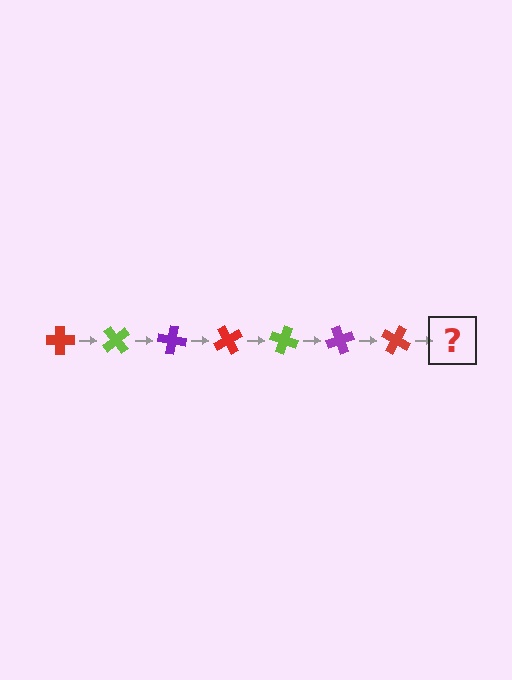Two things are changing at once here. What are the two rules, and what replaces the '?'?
The two rules are that it rotates 50 degrees each step and the color cycles through red, lime, and purple. The '?' should be a lime cross, rotated 350 degrees from the start.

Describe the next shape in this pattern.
It should be a lime cross, rotated 350 degrees from the start.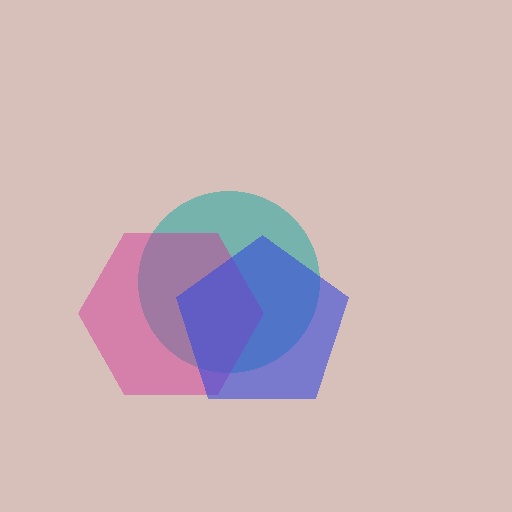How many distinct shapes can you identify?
There are 3 distinct shapes: a teal circle, a magenta hexagon, a blue pentagon.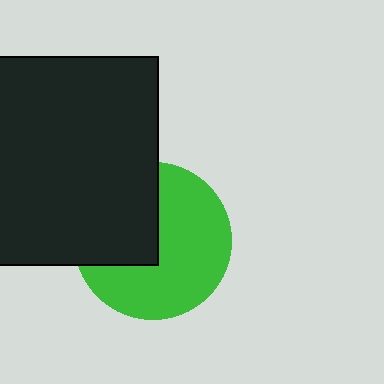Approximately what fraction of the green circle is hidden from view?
Roughly 38% of the green circle is hidden behind the black square.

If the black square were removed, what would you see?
You would see the complete green circle.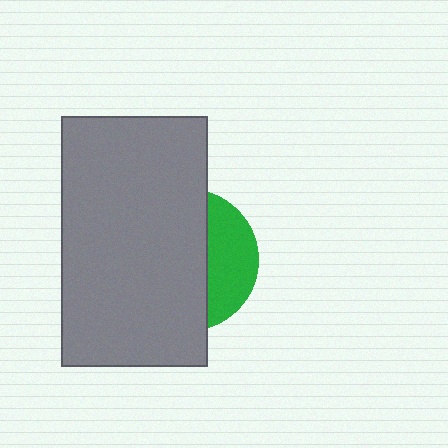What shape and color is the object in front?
The object in front is a gray rectangle.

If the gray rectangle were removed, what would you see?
You would see the complete green circle.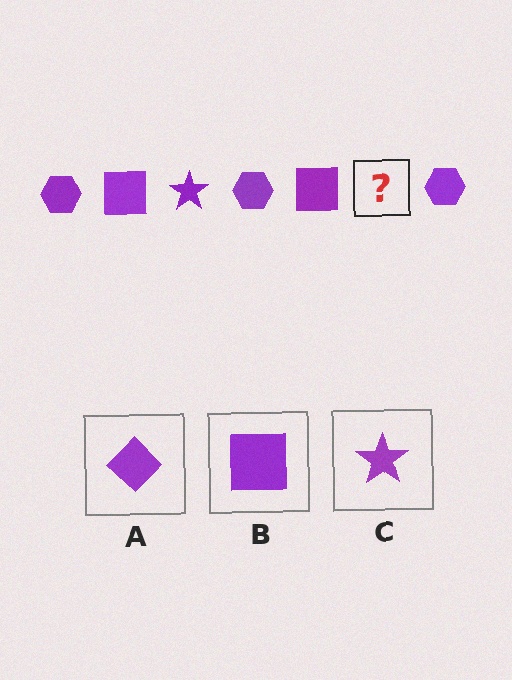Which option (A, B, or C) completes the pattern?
C.